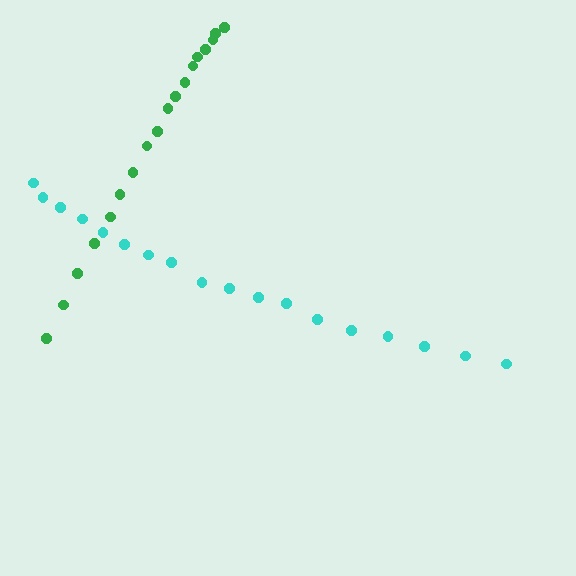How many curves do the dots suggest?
There are 2 distinct paths.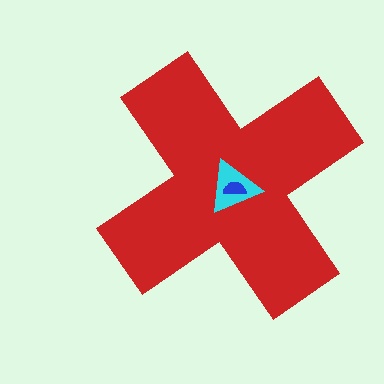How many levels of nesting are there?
3.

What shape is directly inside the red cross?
The cyan triangle.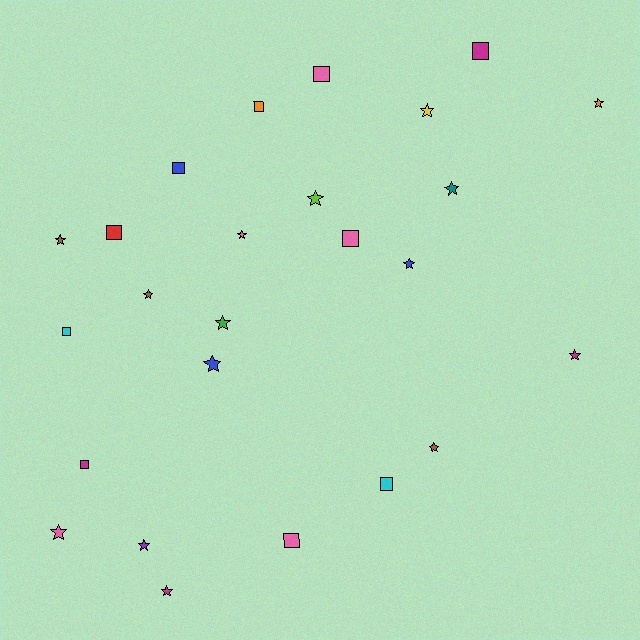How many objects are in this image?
There are 25 objects.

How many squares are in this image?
There are 10 squares.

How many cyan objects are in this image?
There are 2 cyan objects.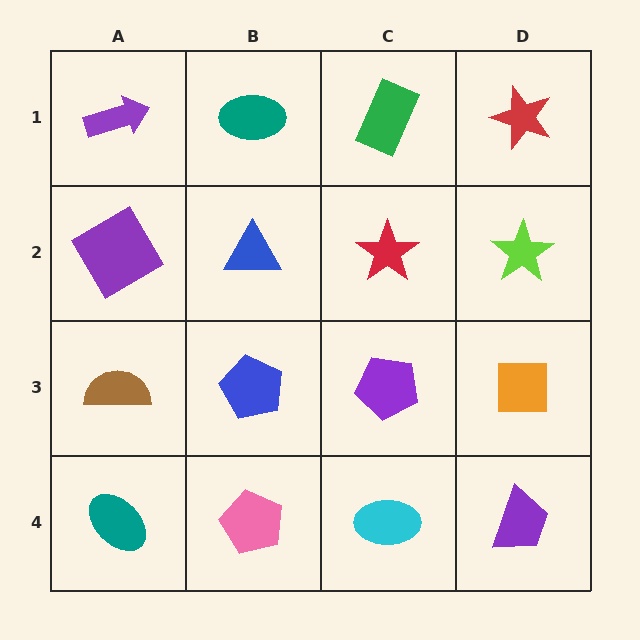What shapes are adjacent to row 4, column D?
An orange square (row 3, column D), a cyan ellipse (row 4, column C).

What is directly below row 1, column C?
A red star.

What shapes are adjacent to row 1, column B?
A blue triangle (row 2, column B), a purple arrow (row 1, column A), a green rectangle (row 1, column C).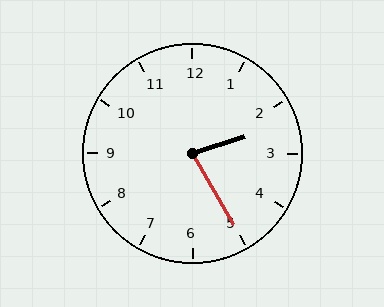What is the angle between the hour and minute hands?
Approximately 78 degrees.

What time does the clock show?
2:25.